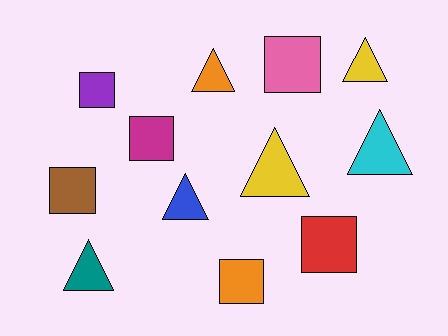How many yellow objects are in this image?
There are 2 yellow objects.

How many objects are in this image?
There are 12 objects.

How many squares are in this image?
There are 6 squares.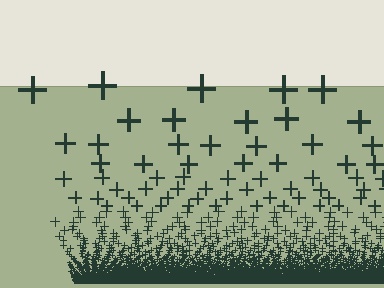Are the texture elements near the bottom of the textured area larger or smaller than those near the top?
Smaller. The gradient is inverted — elements near the bottom are smaller and denser.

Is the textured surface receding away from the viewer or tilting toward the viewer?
The surface appears to tilt toward the viewer. Texture elements get larger and sparser toward the top.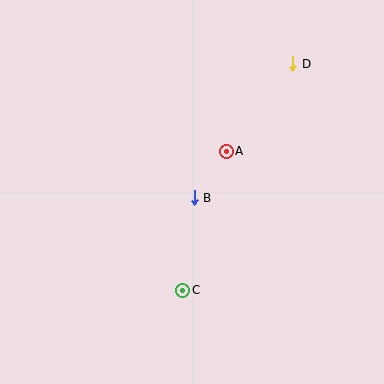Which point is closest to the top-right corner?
Point D is closest to the top-right corner.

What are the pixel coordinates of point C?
Point C is at (183, 290).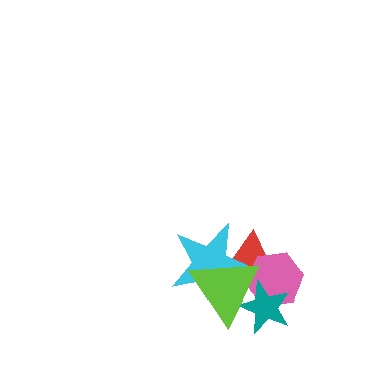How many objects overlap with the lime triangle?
4 objects overlap with the lime triangle.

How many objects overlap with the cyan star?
2 objects overlap with the cyan star.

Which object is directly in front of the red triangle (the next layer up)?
The pink hexagon is directly in front of the red triangle.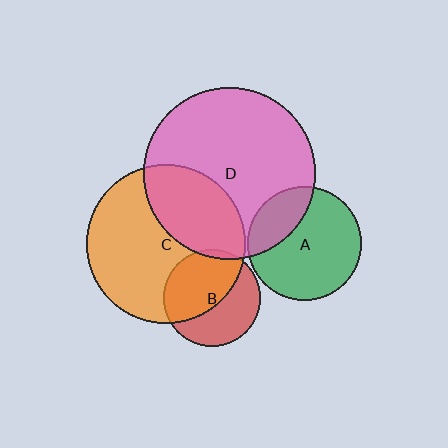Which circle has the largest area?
Circle D (pink).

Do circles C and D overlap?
Yes.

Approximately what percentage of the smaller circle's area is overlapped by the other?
Approximately 35%.